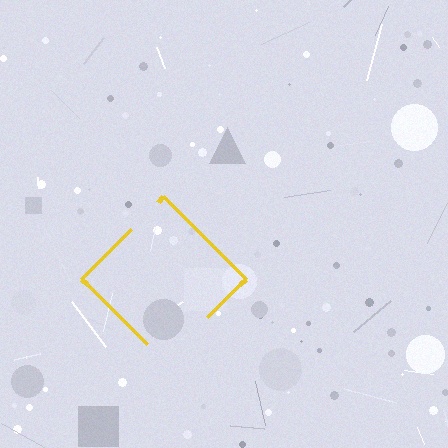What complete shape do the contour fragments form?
The contour fragments form a diamond.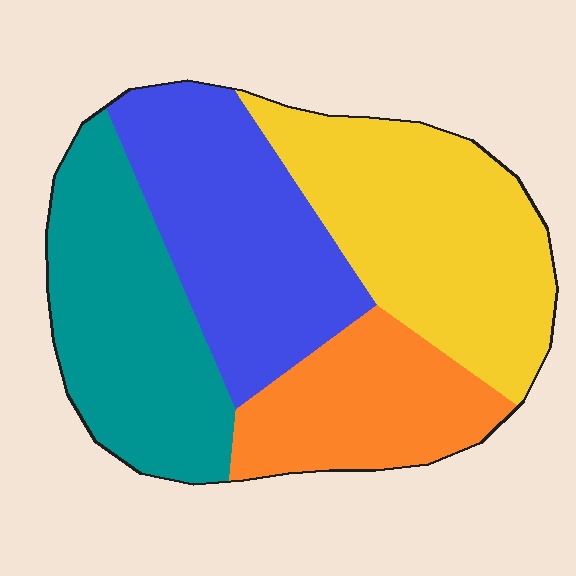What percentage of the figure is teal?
Teal takes up between a sixth and a third of the figure.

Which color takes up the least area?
Orange, at roughly 20%.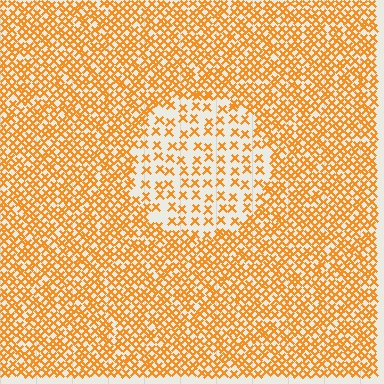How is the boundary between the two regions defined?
The boundary is defined by a change in element density (approximately 2.4x ratio). All elements are the same color, size, and shape.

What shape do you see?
I see a circle.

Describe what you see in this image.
The image contains small orange elements arranged at two different densities. A circle-shaped region is visible where the elements are less densely packed than the surrounding area.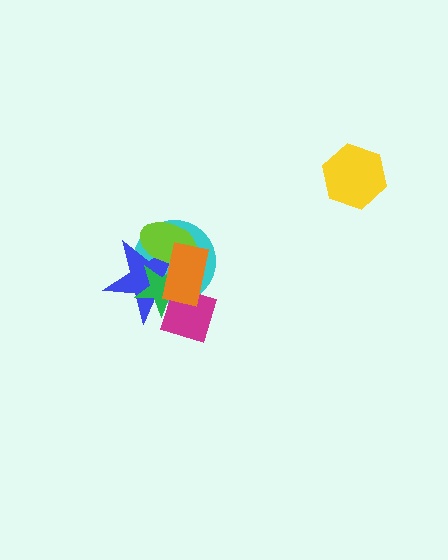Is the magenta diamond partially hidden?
Yes, it is partially covered by another shape.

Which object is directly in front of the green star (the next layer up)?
The lime ellipse is directly in front of the green star.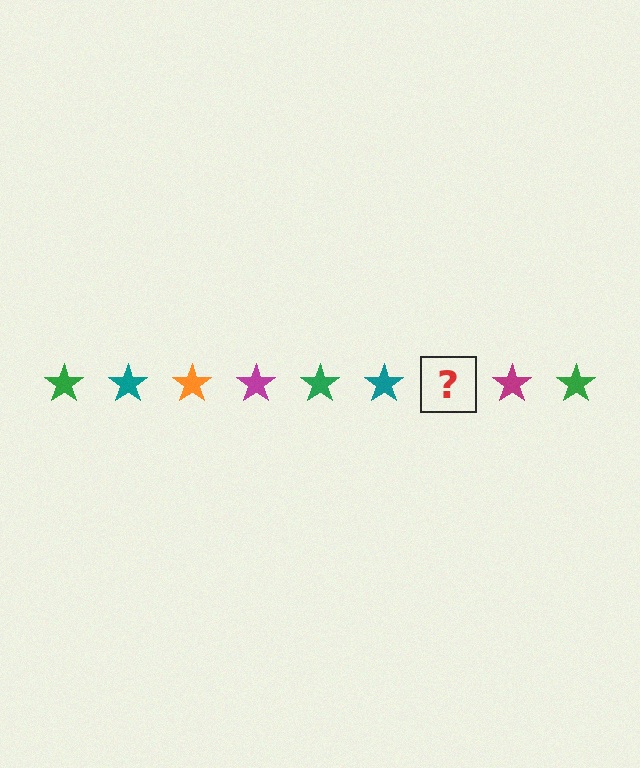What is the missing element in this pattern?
The missing element is an orange star.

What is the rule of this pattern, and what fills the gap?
The rule is that the pattern cycles through green, teal, orange, magenta stars. The gap should be filled with an orange star.